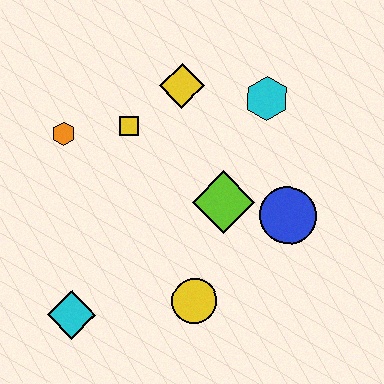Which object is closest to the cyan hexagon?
The yellow diamond is closest to the cyan hexagon.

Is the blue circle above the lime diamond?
No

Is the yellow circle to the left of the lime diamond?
Yes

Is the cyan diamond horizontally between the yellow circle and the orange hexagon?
Yes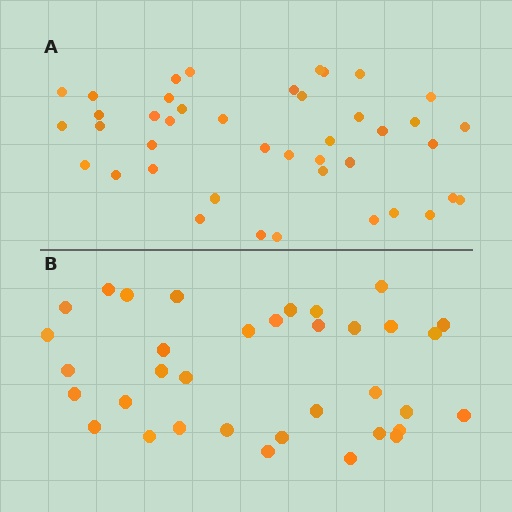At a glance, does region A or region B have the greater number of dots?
Region A (the top region) has more dots.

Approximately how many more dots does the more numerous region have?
Region A has roughly 8 or so more dots than region B.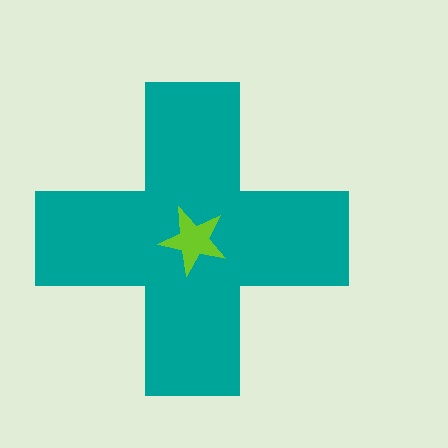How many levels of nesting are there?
2.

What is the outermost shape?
The teal cross.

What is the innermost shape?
The lime star.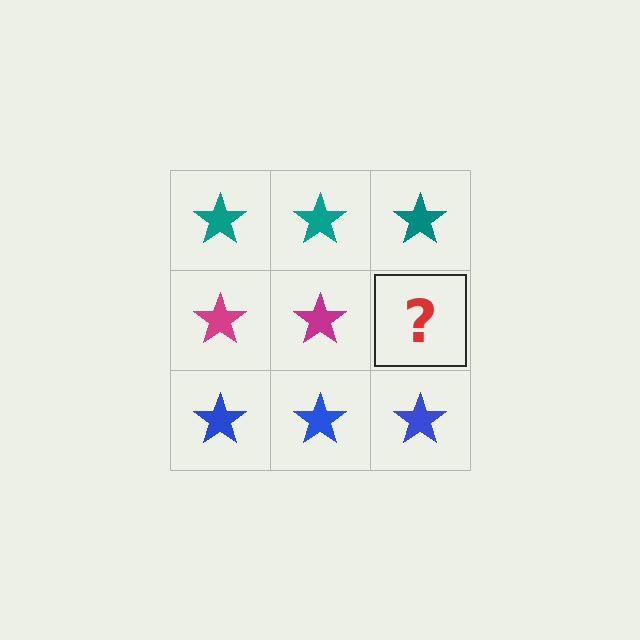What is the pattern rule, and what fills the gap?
The rule is that each row has a consistent color. The gap should be filled with a magenta star.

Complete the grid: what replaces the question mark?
The question mark should be replaced with a magenta star.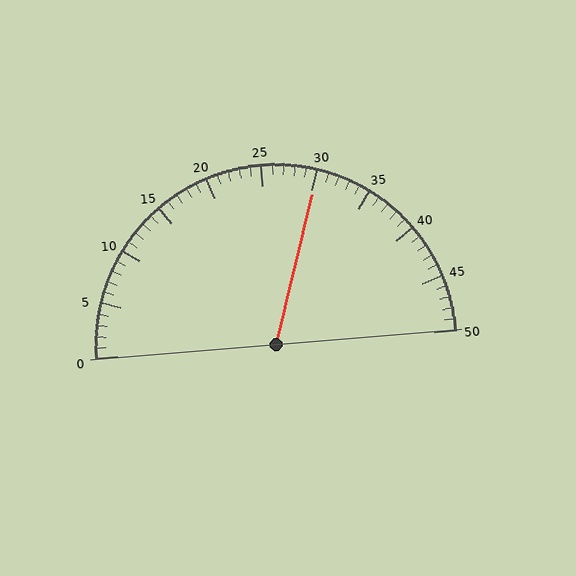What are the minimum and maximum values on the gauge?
The gauge ranges from 0 to 50.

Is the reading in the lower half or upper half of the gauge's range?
The reading is in the upper half of the range (0 to 50).